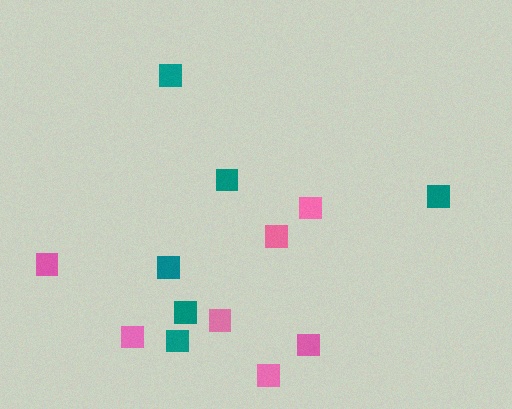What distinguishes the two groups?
There are 2 groups: one group of teal squares (6) and one group of pink squares (7).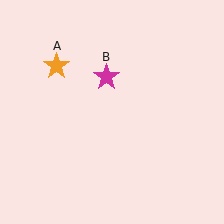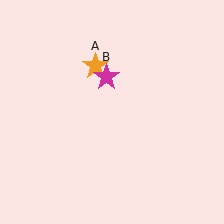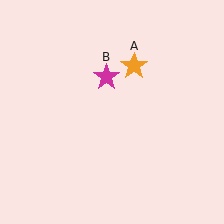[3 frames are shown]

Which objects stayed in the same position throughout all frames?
Magenta star (object B) remained stationary.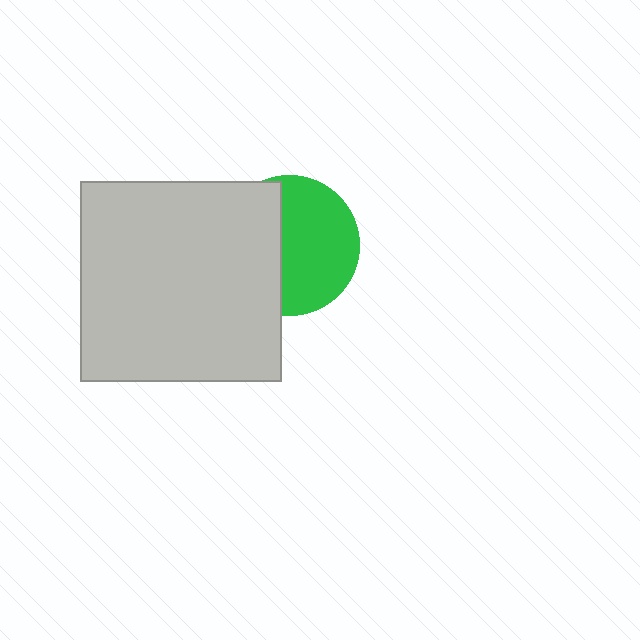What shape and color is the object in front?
The object in front is a light gray square.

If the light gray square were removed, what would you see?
You would see the complete green circle.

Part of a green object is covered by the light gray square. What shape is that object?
It is a circle.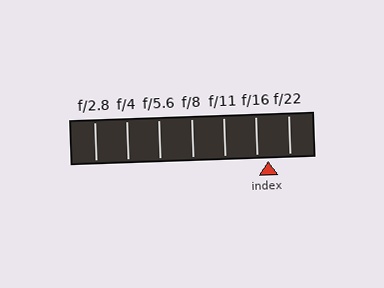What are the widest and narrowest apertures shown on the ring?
The widest aperture shown is f/2.8 and the narrowest is f/22.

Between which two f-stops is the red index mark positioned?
The index mark is between f/16 and f/22.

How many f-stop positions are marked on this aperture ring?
There are 7 f-stop positions marked.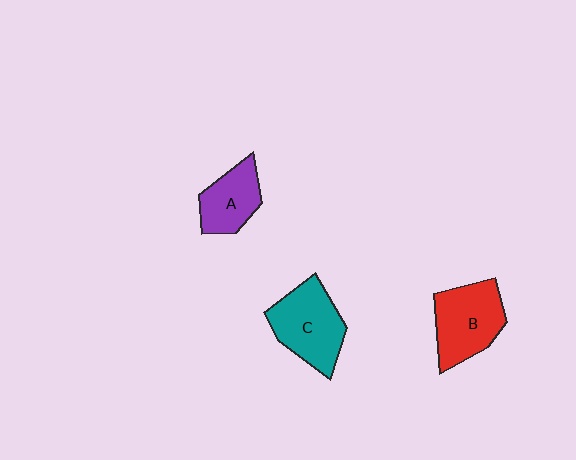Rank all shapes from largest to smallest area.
From largest to smallest: C (teal), B (red), A (purple).